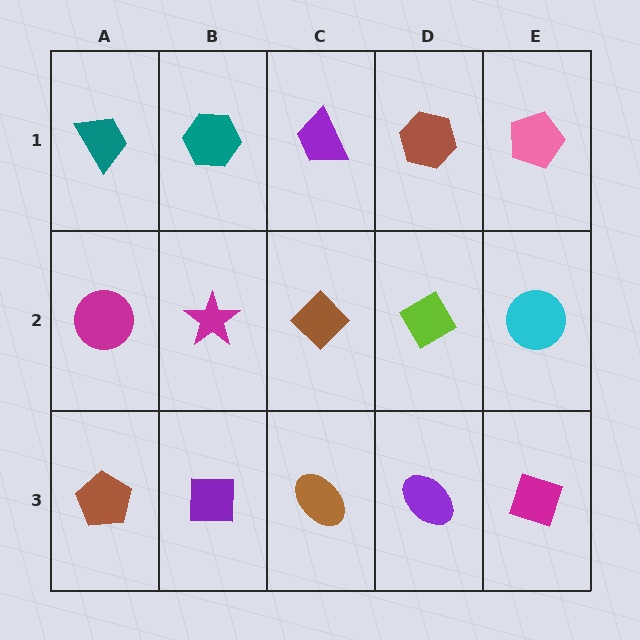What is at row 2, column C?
A brown diamond.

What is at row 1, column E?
A pink pentagon.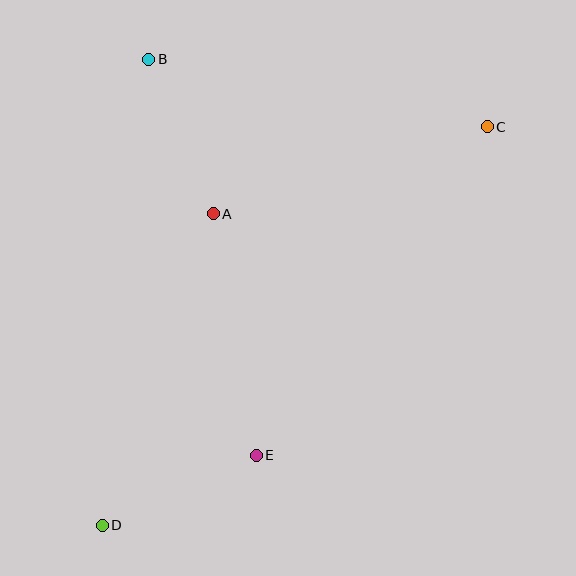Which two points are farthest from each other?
Points C and D are farthest from each other.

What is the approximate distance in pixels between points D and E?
The distance between D and E is approximately 169 pixels.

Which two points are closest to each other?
Points A and B are closest to each other.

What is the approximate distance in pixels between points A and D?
The distance between A and D is approximately 331 pixels.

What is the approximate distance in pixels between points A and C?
The distance between A and C is approximately 287 pixels.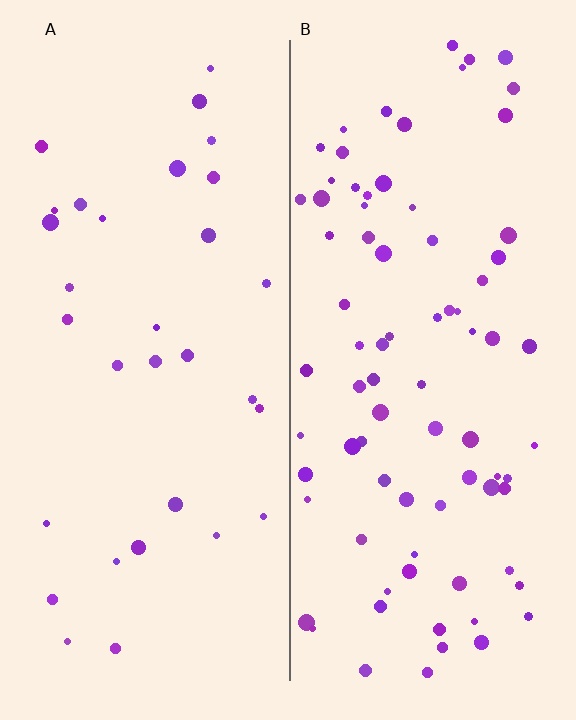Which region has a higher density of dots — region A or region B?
B (the right).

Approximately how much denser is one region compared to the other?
Approximately 2.6× — region B over region A.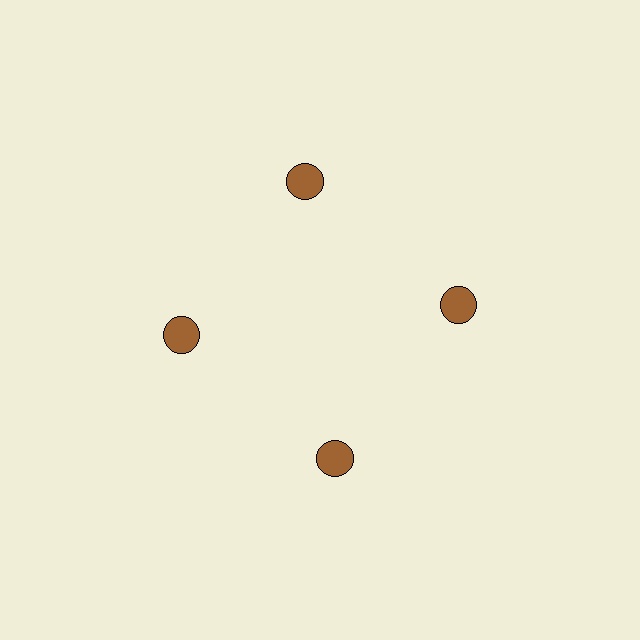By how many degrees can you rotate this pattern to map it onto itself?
The pattern maps onto itself every 90 degrees of rotation.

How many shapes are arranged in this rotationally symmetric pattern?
There are 4 shapes, arranged in 4 groups of 1.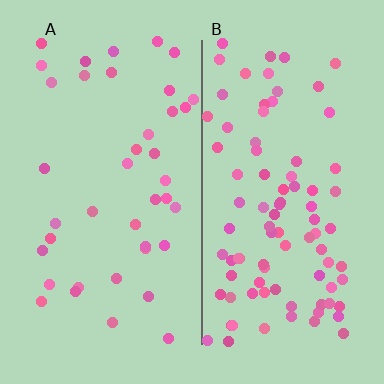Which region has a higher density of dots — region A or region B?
B (the right).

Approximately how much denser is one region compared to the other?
Approximately 2.3× — region B over region A.